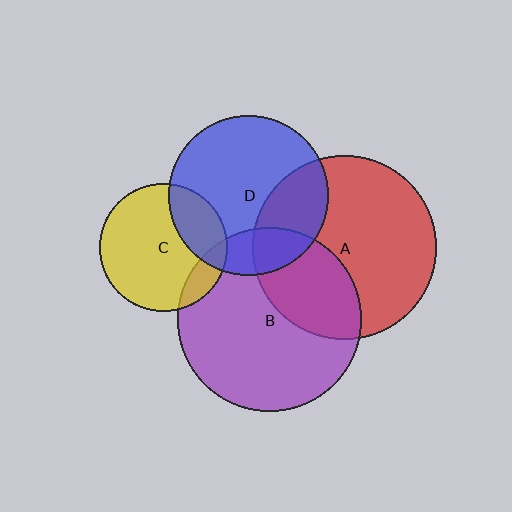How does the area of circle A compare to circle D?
Approximately 1.3 times.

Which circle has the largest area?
Circle B (purple).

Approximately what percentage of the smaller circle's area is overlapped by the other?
Approximately 30%.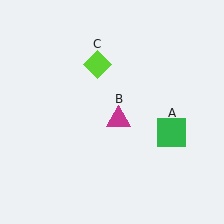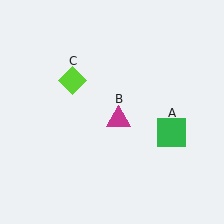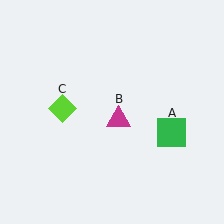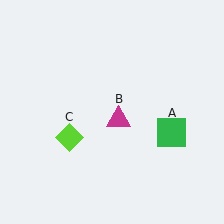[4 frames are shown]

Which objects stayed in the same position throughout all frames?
Green square (object A) and magenta triangle (object B) remained stationary.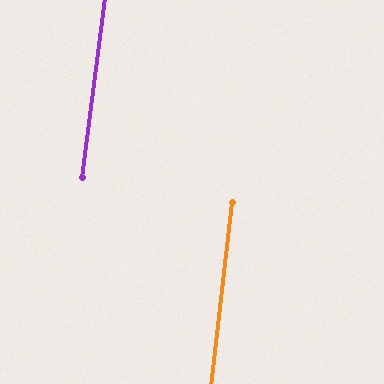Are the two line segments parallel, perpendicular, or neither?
Parallel — their directions differ by only 1.0°.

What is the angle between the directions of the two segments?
Approximately 1 degree.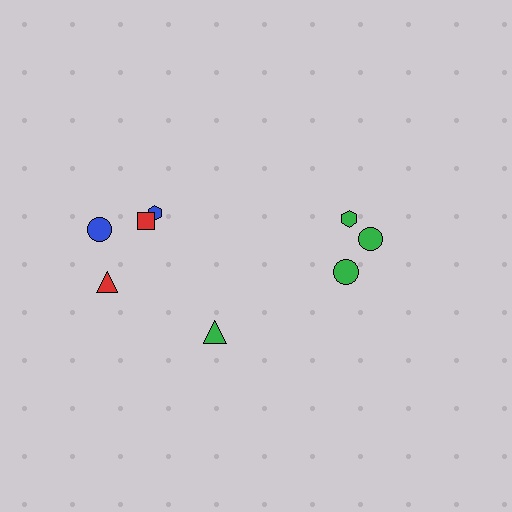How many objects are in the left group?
There are 5 objects.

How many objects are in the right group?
There are 3 objects.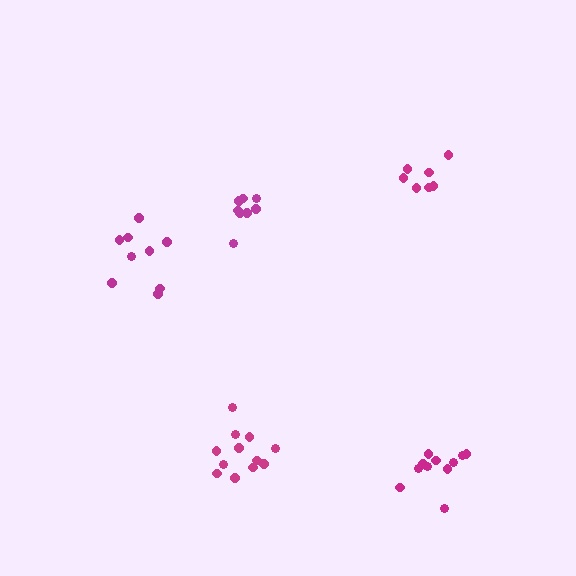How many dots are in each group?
Group 1: 9 dots, Group 2: 11 dots, Group 3: 8 dots, Group 4: 7 dots, Group 5: 12 dots (47 total).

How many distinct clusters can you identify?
There are 5 distinct clusters.